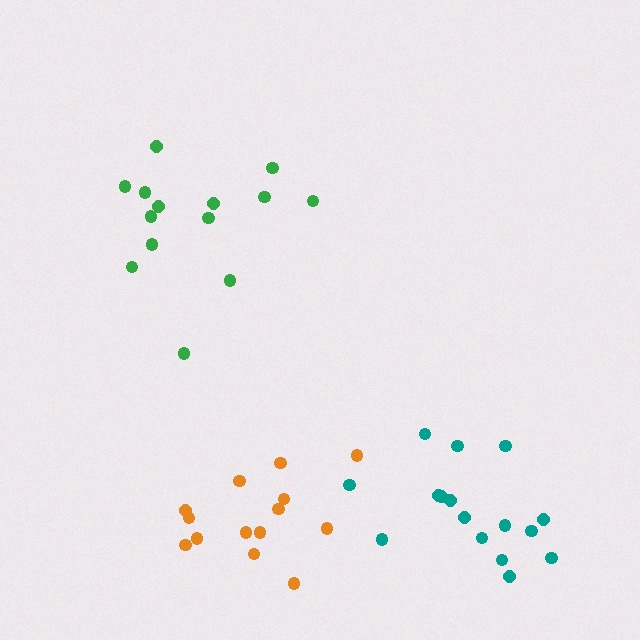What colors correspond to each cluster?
The clusters are colored: teal, green, orange.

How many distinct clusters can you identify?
There are 3 distinct clusters.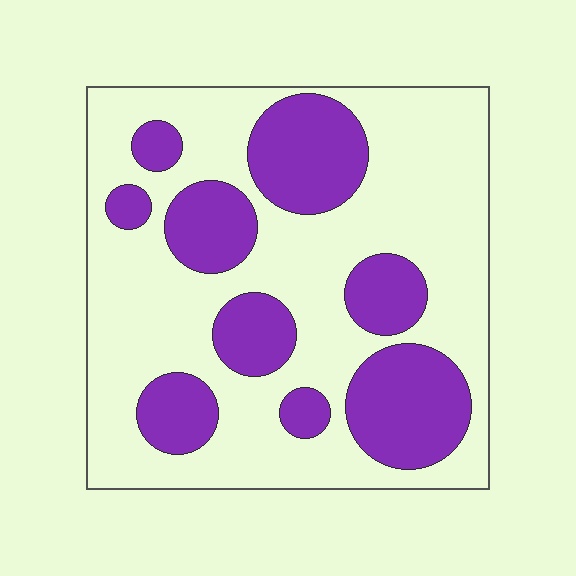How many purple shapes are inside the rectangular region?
9.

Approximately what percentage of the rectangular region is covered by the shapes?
Approximately 35%.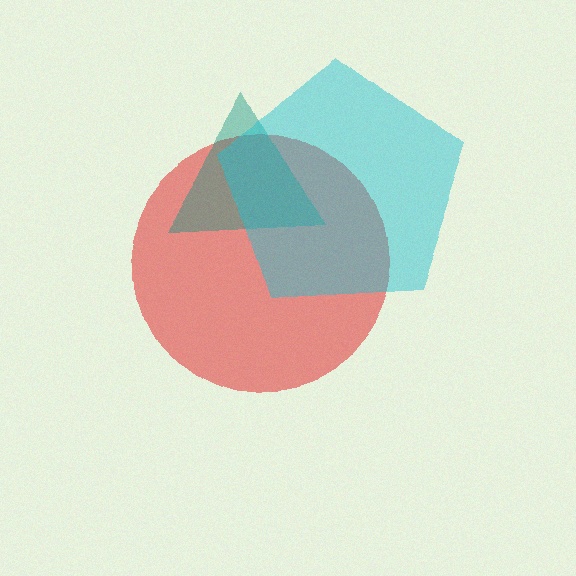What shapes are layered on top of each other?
The layered shapes are: a red circle, a teal triangle, a cyan pentagon.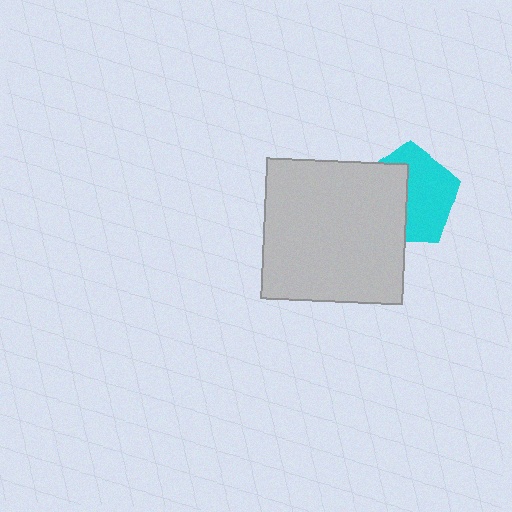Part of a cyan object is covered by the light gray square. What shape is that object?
It is a pentagon.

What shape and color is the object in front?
The object in front is a light gray square.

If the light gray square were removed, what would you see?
You would see the complete cyan pentagon.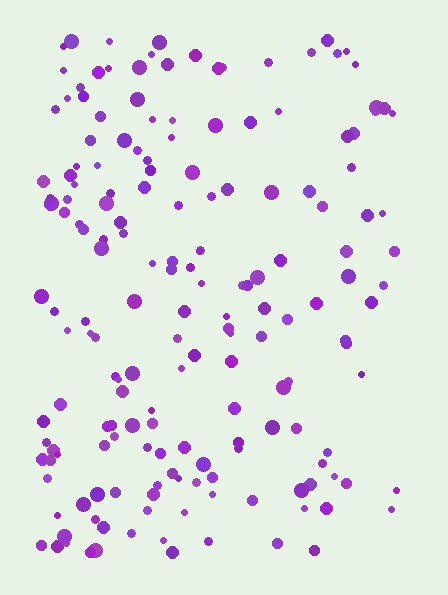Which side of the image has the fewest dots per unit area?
The right.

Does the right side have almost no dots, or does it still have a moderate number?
Still a moderate number, just noticeably fewer than the left.